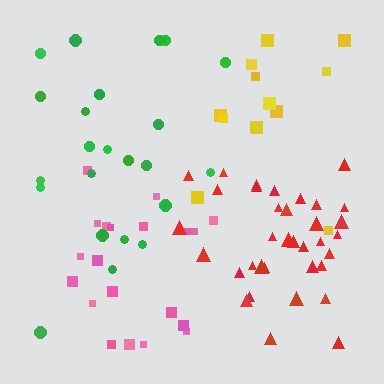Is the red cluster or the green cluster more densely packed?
Red.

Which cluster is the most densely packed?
Red.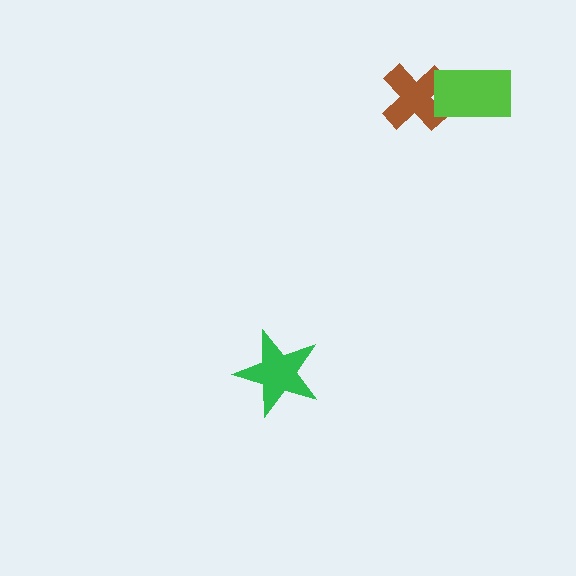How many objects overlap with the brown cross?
1 object overlaps with the brown cross.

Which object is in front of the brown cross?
The lime rectangle is in front of the brown cross.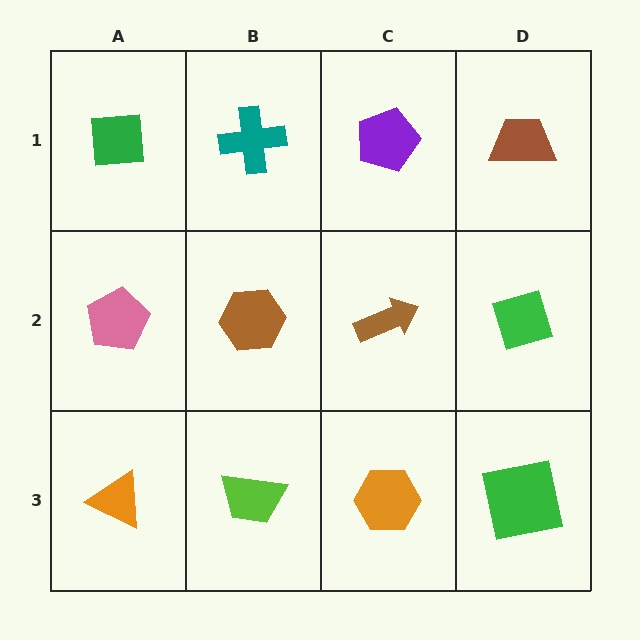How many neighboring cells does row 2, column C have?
4.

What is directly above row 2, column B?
A teal cross.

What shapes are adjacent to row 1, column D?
A green diamond (row 2, column D), a purple pentagon (row 1, column C).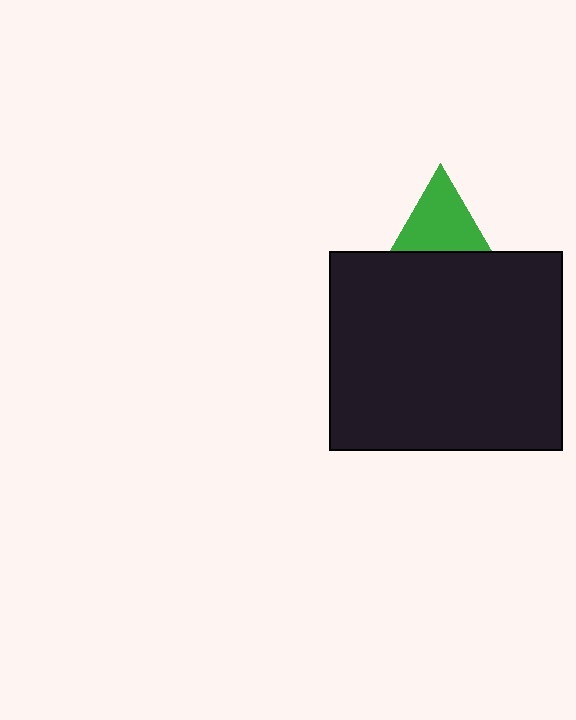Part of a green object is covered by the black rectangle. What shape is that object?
It is a triangle.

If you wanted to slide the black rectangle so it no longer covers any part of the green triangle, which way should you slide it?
Slide it down — that is the most direct way to separate the two shapes.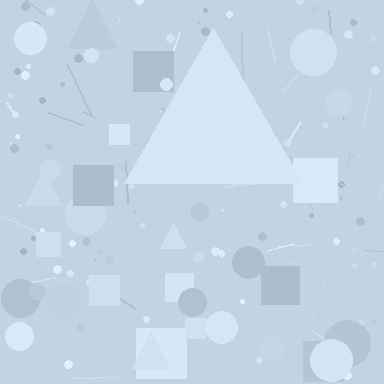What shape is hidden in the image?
A triangle is hidden in the image.